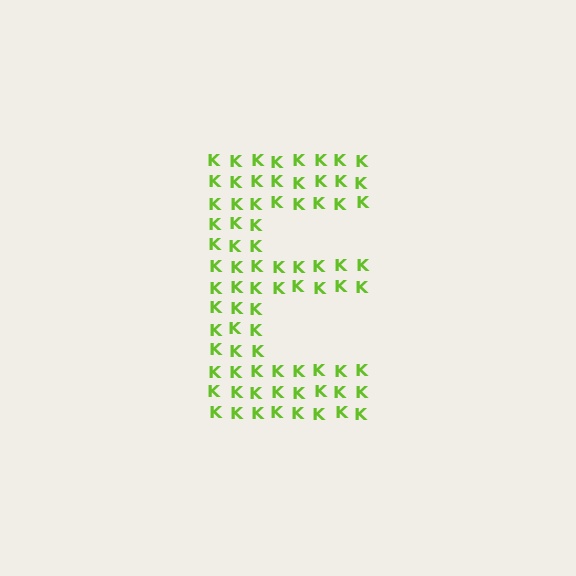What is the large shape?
The large shape is the letter E.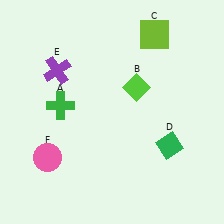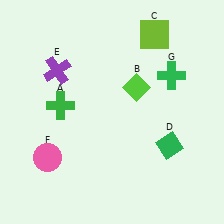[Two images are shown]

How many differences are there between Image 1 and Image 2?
There is 1 difference between the two images.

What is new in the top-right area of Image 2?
A green cross (G) was added in the top-right area of Image 2.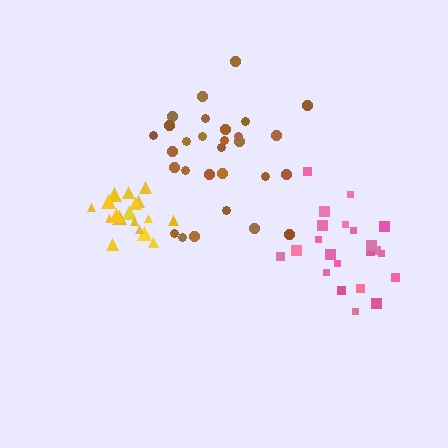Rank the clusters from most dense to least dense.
yellow, pink, brown.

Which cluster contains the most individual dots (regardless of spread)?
Brown (29).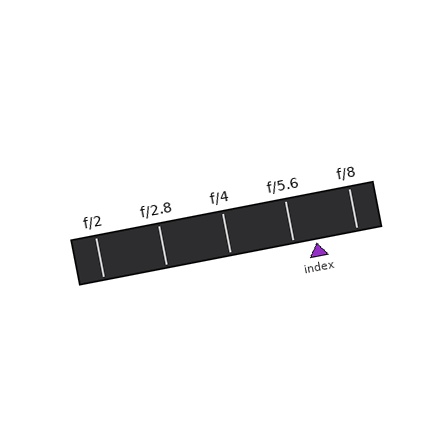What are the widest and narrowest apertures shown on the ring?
The widest aperture shown is f/2 and the narrowest is f/8.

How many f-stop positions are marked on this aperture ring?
There are 5 f-stop positions marked.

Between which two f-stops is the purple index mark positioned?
The index mark is between f/5.6 and f/8.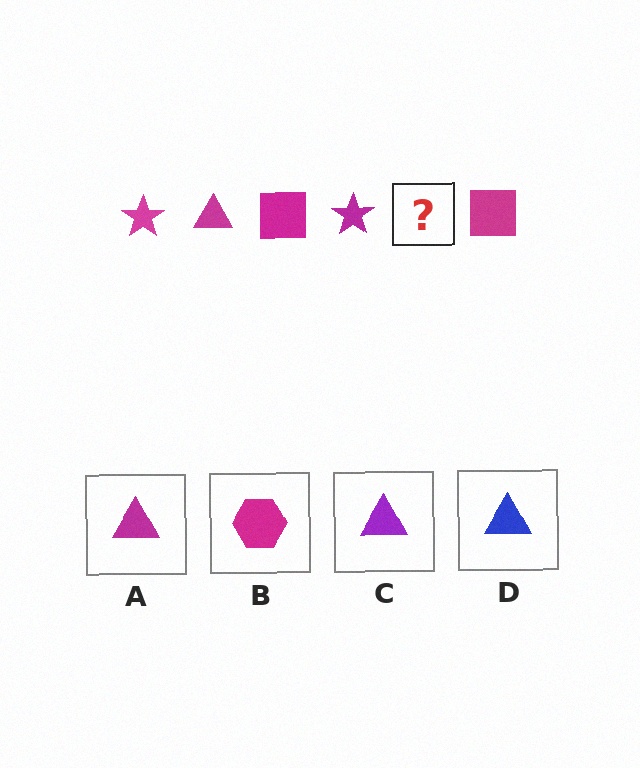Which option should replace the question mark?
Option A.